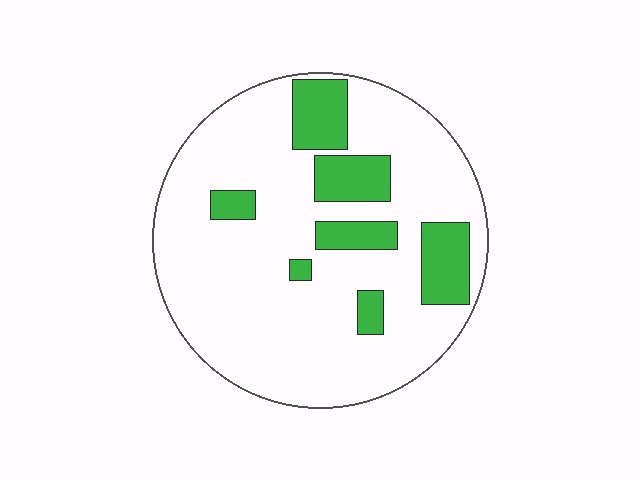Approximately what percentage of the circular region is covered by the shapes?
Approximately 20%.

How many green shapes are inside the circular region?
7.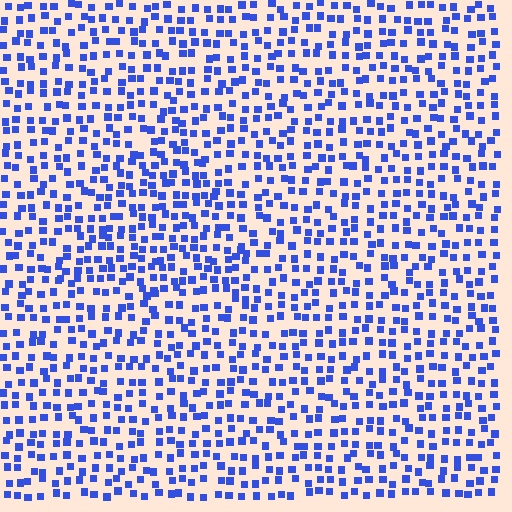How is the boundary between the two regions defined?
The boundary is defined by a change in element density (approximately 1.4x ratio). All elements are the same color, size, and shape.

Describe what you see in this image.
The image contains small blue elements arranged at two different densities. A triangle-shaped region is visible where the elements are more densely packed than the surrounding area.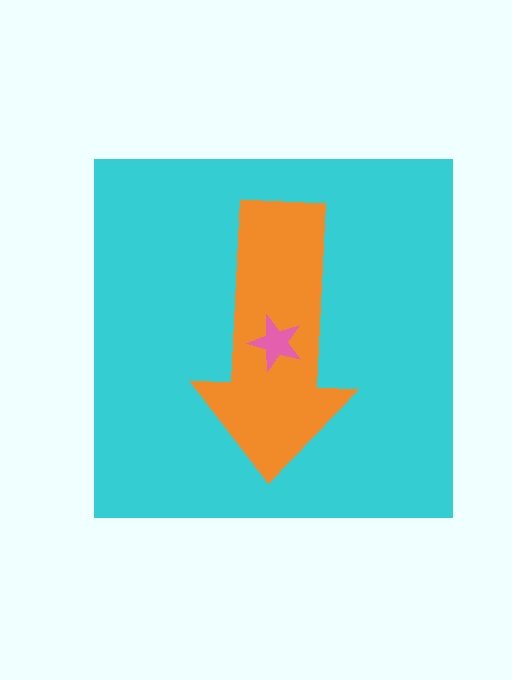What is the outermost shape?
The cyan square.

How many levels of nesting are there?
3.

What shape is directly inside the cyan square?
The orange arrow.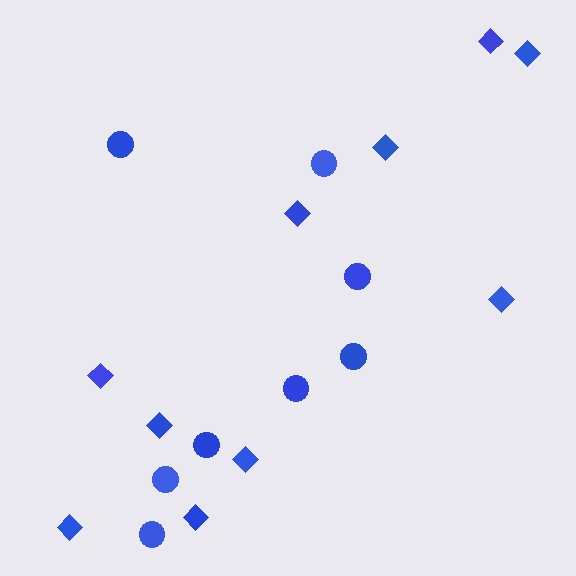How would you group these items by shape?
There are 2 groups: one group of diamonds (10) and one group of circles (8).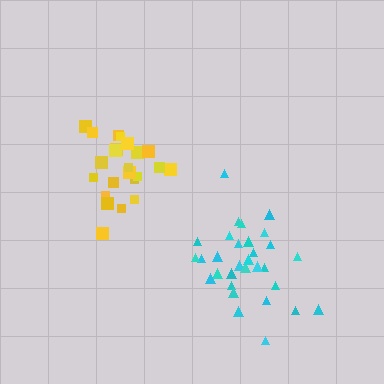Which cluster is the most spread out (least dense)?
Cyan.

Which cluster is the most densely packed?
Yellow.